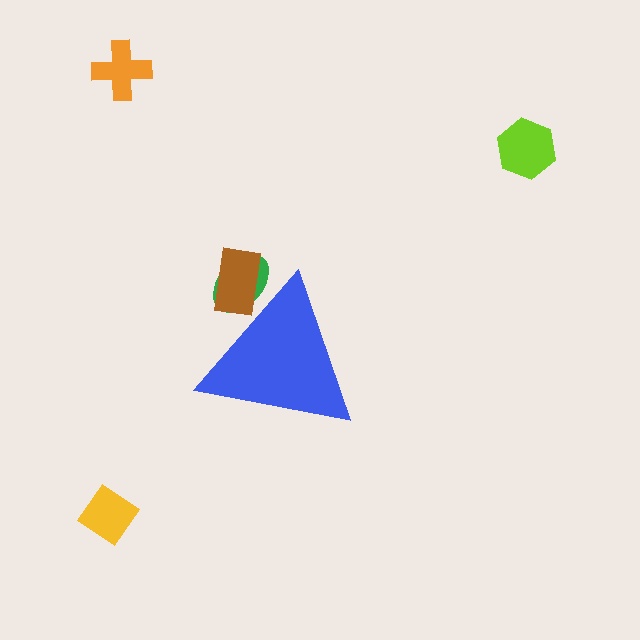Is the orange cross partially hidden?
No, the orange cross is fully visible.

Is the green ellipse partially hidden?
Yes, the green ellipse is partially hidden behind the blue triangle.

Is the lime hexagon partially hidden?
No, the lime hexagon is fully visible.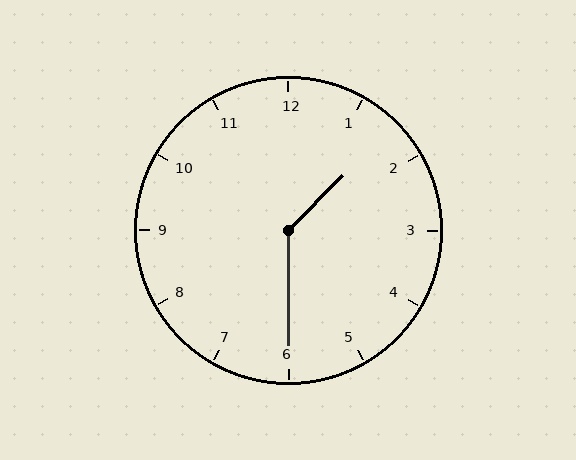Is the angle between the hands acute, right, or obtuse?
It is obtuse.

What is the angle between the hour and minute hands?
Approximately 135 degrees.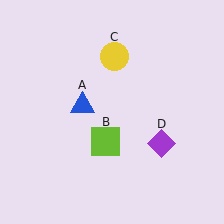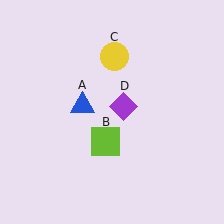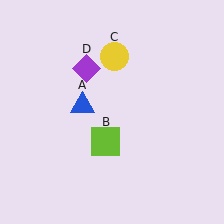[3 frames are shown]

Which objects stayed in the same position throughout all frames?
Blue triangle (object A) and lime square (object B) and yellow circle (object C) remained stationary.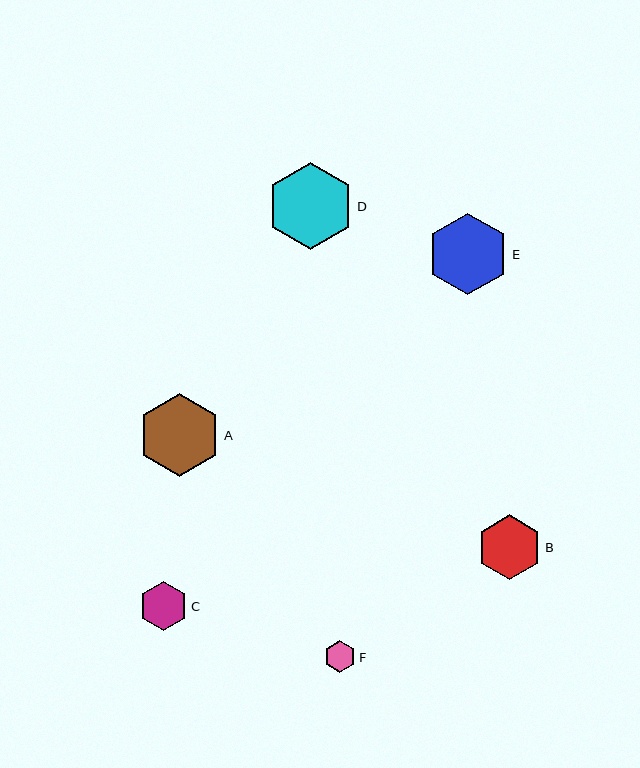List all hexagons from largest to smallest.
From largest to smallest: D, A, E, B, C, F.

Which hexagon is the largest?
Hexagon D is the largest with a size of approximately 87 pixels.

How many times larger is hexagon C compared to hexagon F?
Hexagon C is approximately 1.5 times the size of hexagon F.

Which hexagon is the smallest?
Hexagon F is the smallest with a size of approximately 32 pixels.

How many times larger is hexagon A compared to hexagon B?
Hexagon A is approximately 1.3 times the size of hexagon B.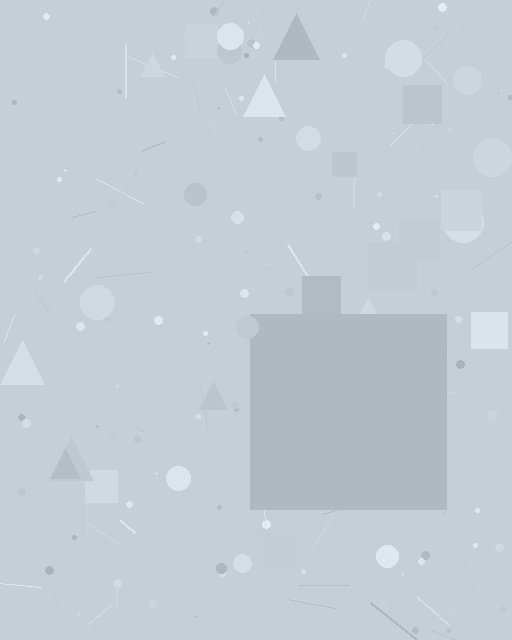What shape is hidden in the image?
A square is hidden in the image.